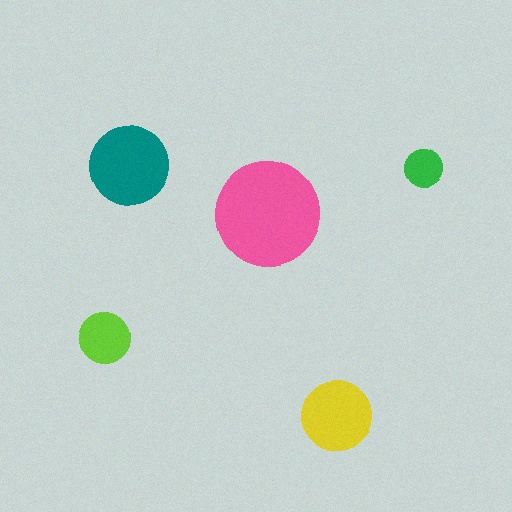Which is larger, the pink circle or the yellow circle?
The pink one.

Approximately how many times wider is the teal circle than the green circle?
About 2 times wider.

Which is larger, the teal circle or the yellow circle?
The teal one.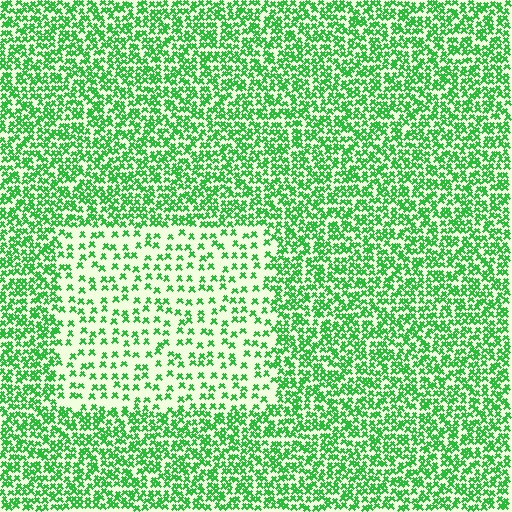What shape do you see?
I see a rectangle.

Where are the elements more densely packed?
The elements are more densely packed outside the rectangle boundary.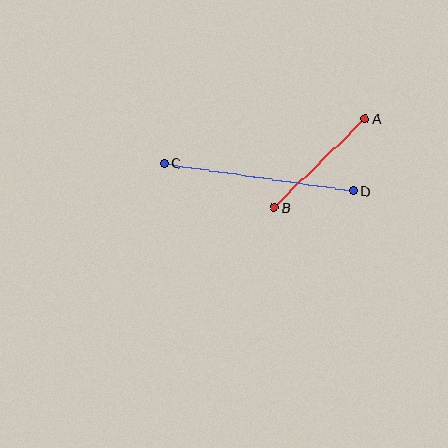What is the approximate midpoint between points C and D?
The midpoint is at approximately (259, 177) pixels.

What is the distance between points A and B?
The distance is approximately 127 pixels.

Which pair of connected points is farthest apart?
Points C and D are farthest apart.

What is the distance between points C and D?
The distance is approximately 191 pixels.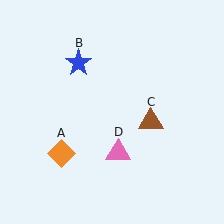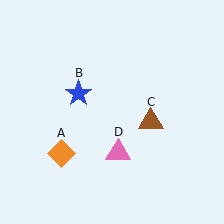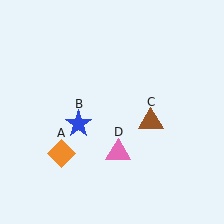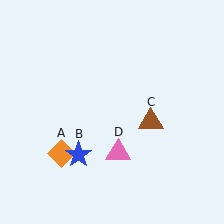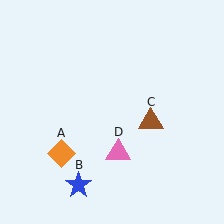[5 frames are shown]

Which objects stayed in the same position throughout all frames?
Orange diamond (object A) and brown triangle (object C) and pink triangle (object D) remained stationary.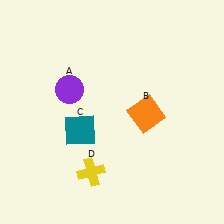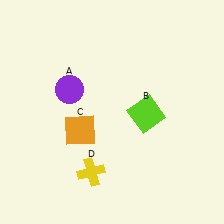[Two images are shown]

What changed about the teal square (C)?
In Image 1, C is teal. In Image 2, it changed to orange.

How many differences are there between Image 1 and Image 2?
There are 2 differences between the two images.